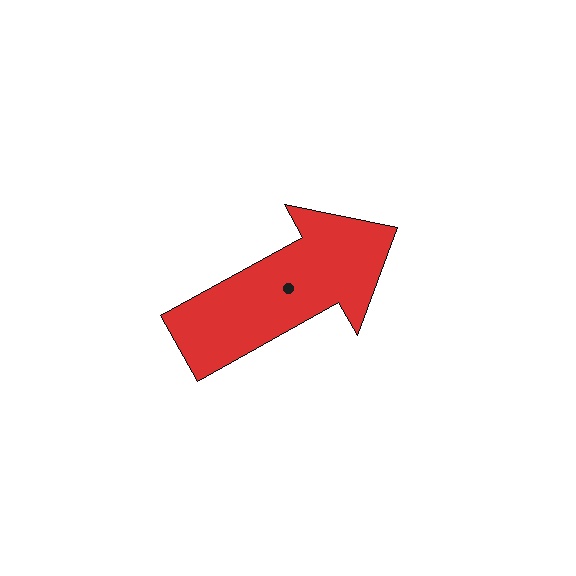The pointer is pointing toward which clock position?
Roughly 2 o'clock.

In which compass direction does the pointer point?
Northeast.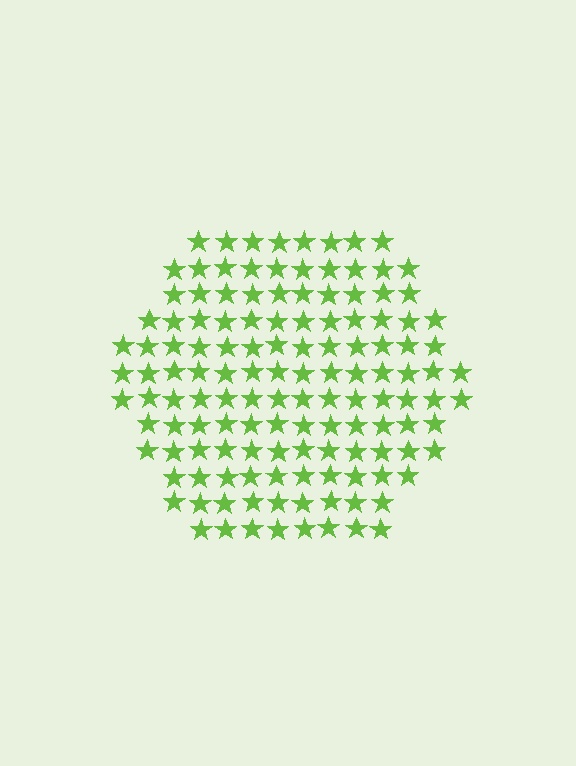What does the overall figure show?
The overall figure shows a hexagon.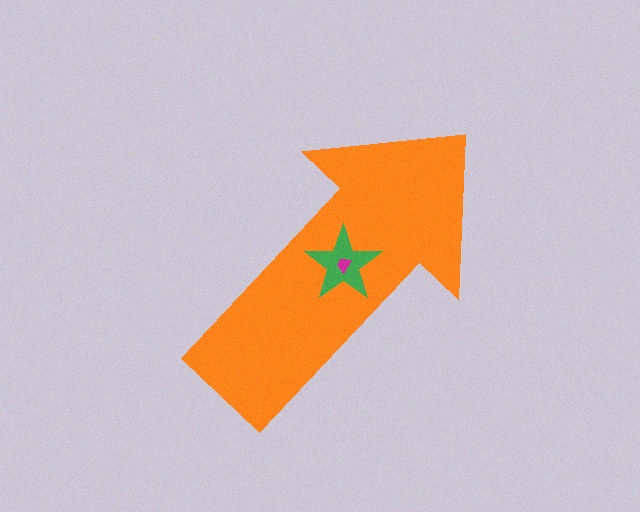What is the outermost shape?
The orange arrow.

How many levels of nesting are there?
3.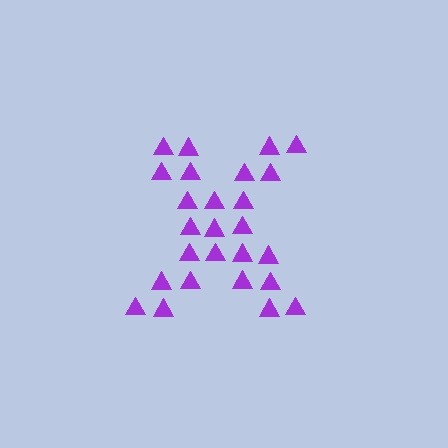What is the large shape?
The large shape is the letter X.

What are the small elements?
The small elements are triangles.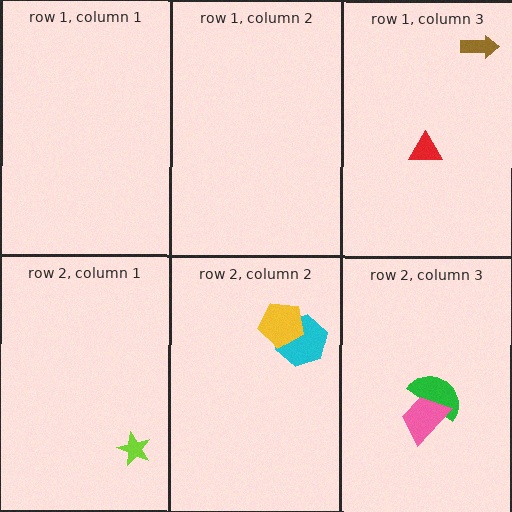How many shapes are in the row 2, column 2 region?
2.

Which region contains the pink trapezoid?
The row 2, column 3 region.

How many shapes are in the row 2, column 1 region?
1.